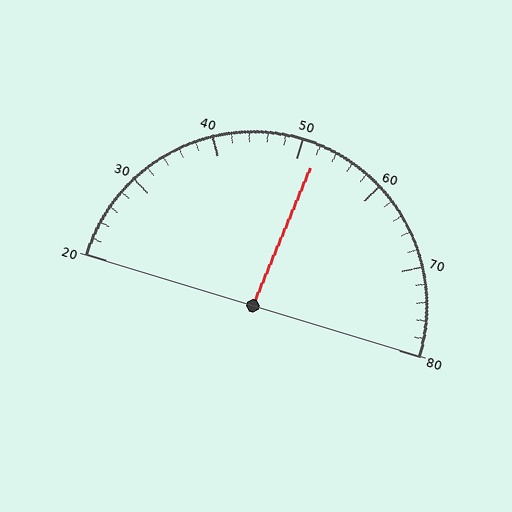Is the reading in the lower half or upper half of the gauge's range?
The reading is in the upper half of the range (20 to 80).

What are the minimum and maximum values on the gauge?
The gauge ranges from 20 to 80.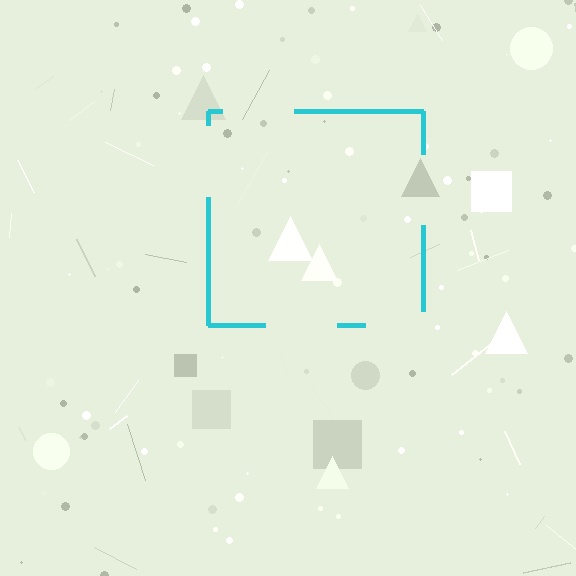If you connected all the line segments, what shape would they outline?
They would outline a square.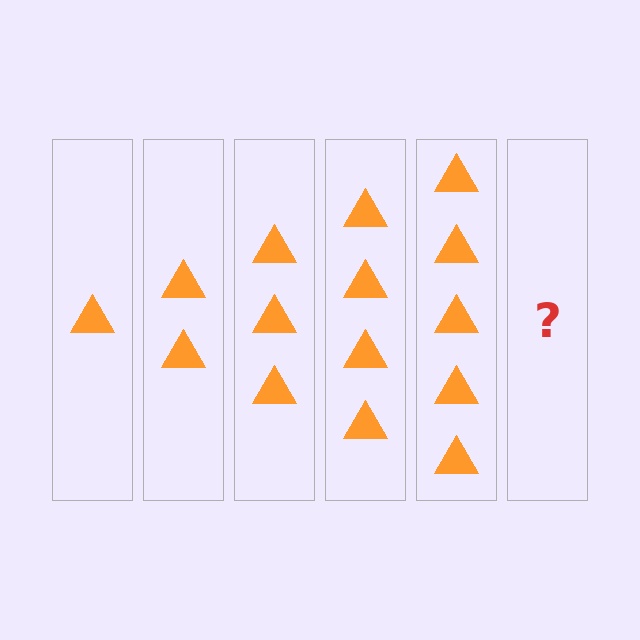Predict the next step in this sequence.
The next step is 6 triangles.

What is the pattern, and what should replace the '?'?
The pattern is that each step adds one more triangle. The '?' should be 6 triangles.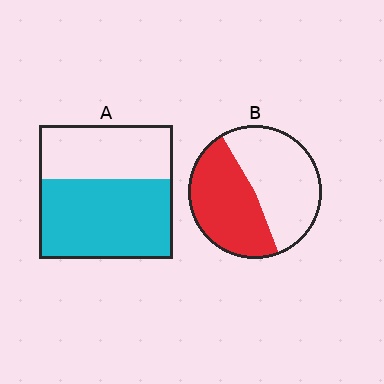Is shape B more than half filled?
Roughly half.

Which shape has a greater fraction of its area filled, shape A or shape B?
Shape A.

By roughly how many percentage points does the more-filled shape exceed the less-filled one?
By roughly 10 percentage points (A over B).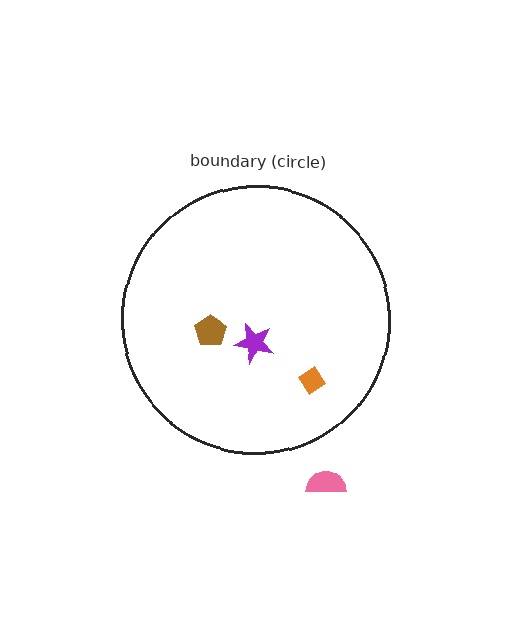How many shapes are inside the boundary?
3 inside, 1 outside.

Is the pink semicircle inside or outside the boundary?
Outside.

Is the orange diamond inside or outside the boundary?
Inside.